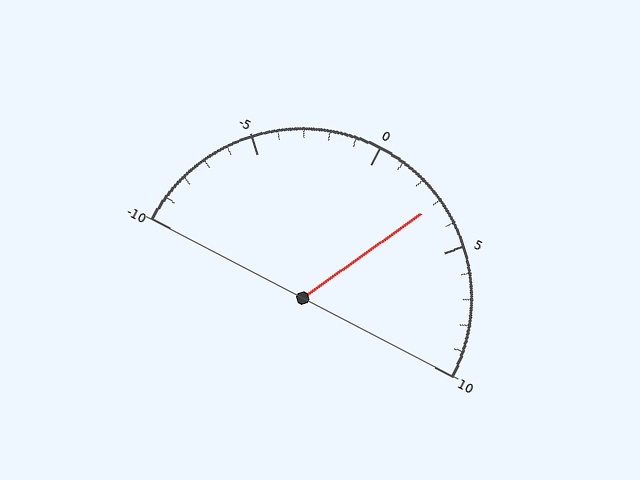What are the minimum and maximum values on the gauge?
The gauge ranges from -10 to 10.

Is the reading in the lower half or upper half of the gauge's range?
The reading is in the upper half of the range (-10 to 10).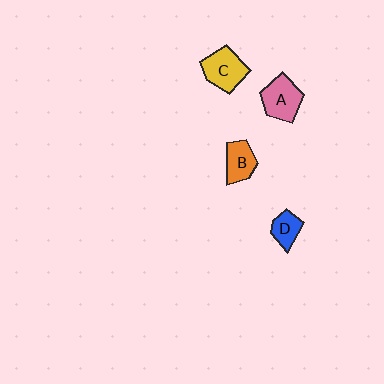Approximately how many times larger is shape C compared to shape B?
Approximately 1.4 times.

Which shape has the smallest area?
Shape D (blue).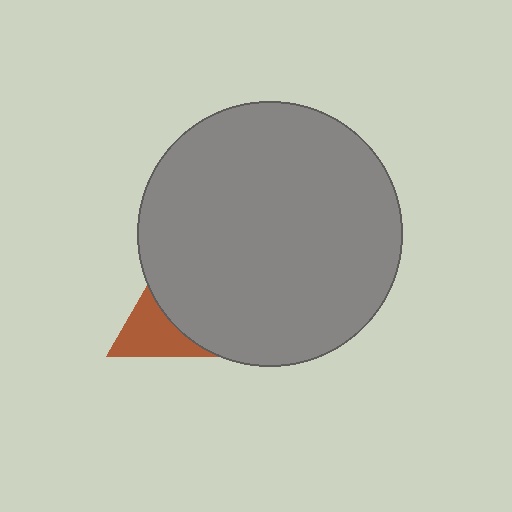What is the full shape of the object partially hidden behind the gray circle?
The partially hidden object is a brown triangle.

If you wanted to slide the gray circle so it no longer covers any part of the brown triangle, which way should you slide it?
Slide it right — that is the most direct way to separate the two shapes.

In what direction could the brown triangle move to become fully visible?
The brown triangle could move left. That would shift it out from behind the gray circle entirely.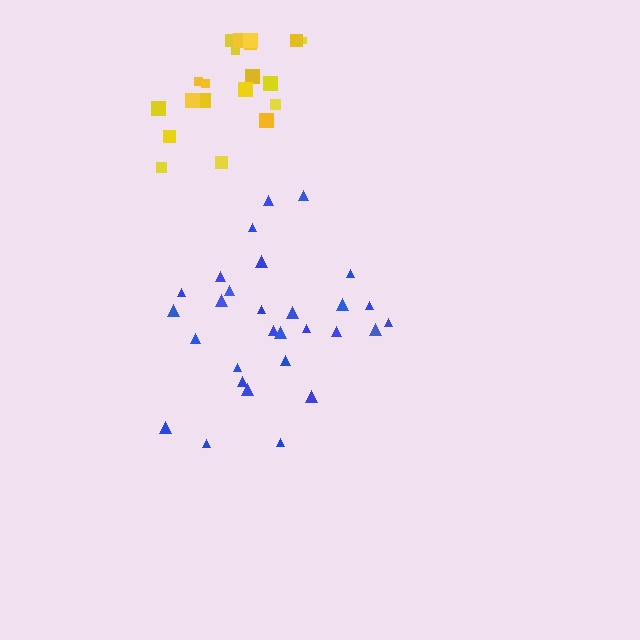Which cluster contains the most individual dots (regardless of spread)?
Blue (29).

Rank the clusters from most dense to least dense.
yellow, blue.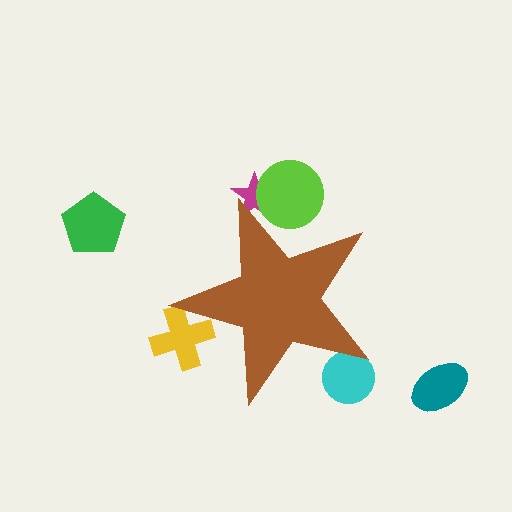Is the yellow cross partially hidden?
Yes, the yellow cross is partially hidden behind the brown star.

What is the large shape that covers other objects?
A brown star.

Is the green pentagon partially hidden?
No, the green pentagon is fully visible.